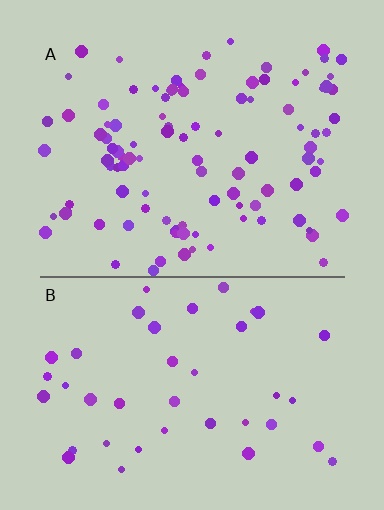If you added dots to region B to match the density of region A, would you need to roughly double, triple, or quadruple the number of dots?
Approximately triple.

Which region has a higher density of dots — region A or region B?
A (the top).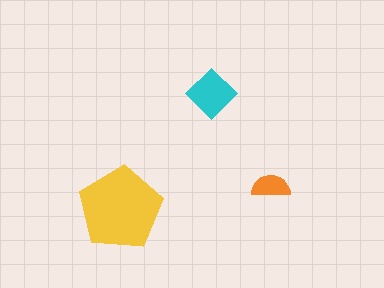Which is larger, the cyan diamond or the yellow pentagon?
The yellow pentagon.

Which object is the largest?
The yellow pentagon.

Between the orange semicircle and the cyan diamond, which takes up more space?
The cyan diamond.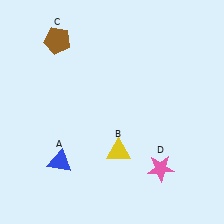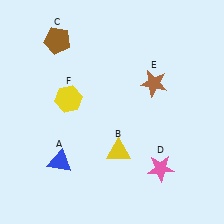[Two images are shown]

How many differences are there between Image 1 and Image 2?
There are 2 differences between the two images.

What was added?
A brown star (E), a yellow hexagon (F) were added in Image 2.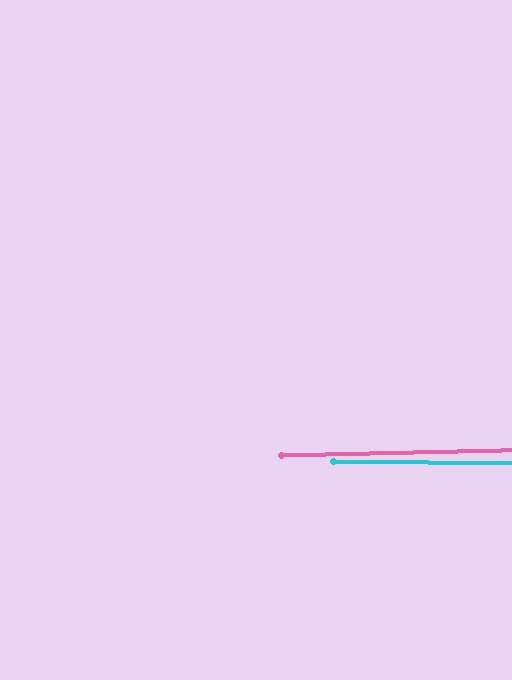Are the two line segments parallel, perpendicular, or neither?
Parallel — their directions differ by only 1.8°.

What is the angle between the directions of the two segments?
Approximately 2 degrees.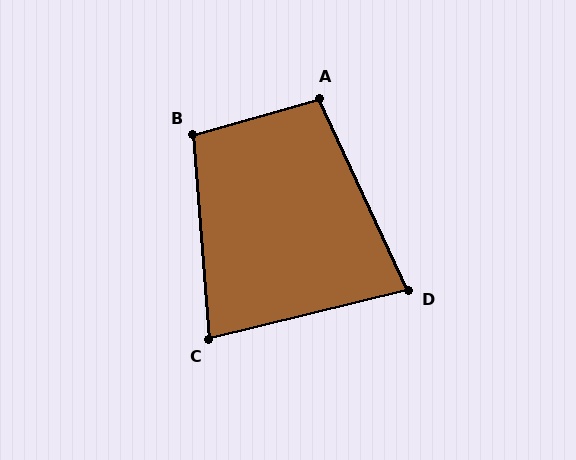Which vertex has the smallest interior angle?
D, at approximately 79 degrees.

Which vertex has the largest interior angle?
B, at approximately 101 degrees.